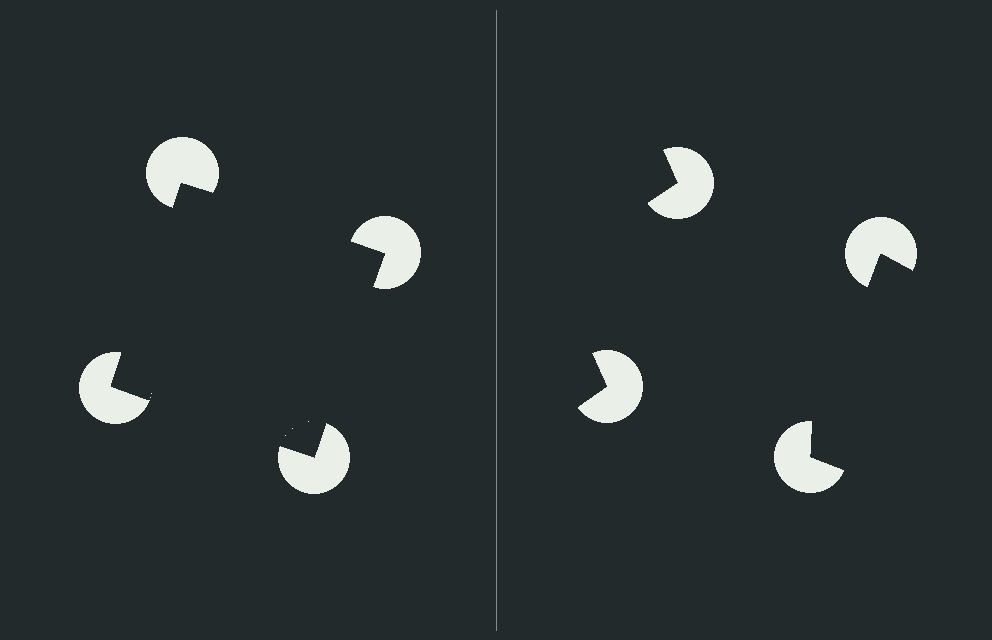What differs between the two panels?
The pac-man discs are positioned identically on both sides; only the wedge orientations differ. On the left they align to a square; on the right they are misaligned.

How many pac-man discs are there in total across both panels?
8 — 4 on each side.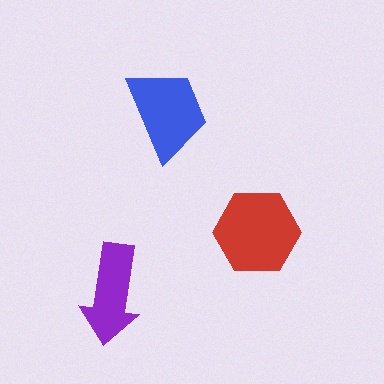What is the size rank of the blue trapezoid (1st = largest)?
2nd.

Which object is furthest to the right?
The red hexagon is rightmost.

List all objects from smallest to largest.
The purple arrow, the blue trapezoid, the red hexagon.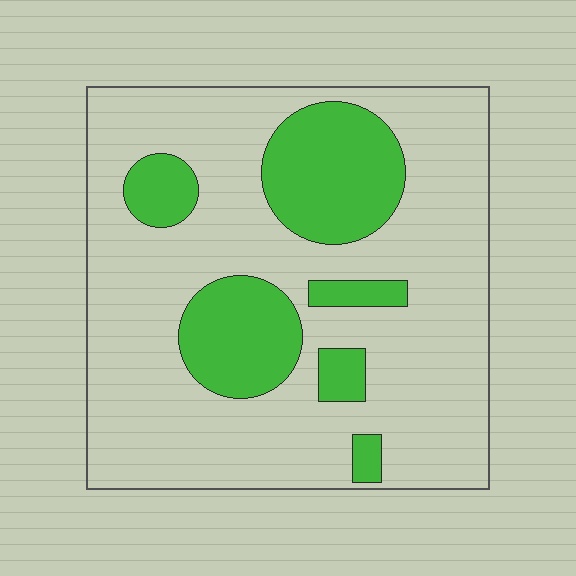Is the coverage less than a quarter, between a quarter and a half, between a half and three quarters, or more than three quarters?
Less than a quarter.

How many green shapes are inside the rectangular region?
6.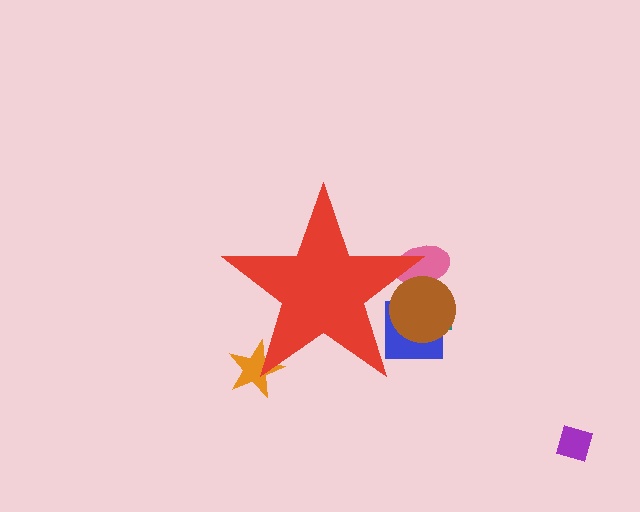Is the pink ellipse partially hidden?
Yes, the pink ellipse is partially hidden behind the red star.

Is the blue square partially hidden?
Yes, the blue square is partially hidden behind the red star.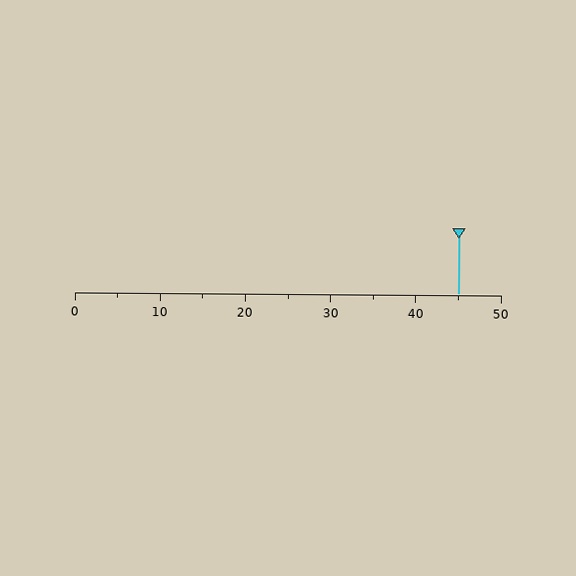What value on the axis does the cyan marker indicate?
The marker indicates approximately 45.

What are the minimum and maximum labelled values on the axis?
The axis runs from 0 to 50.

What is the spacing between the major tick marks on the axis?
The major ticks are spaced 10 apart.